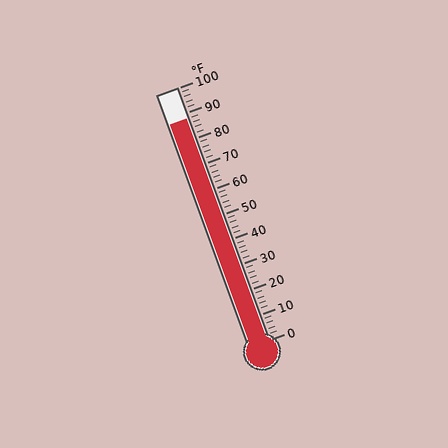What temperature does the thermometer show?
The thermometer shows approximately 88°F.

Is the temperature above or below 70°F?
The temperature is above 70°F.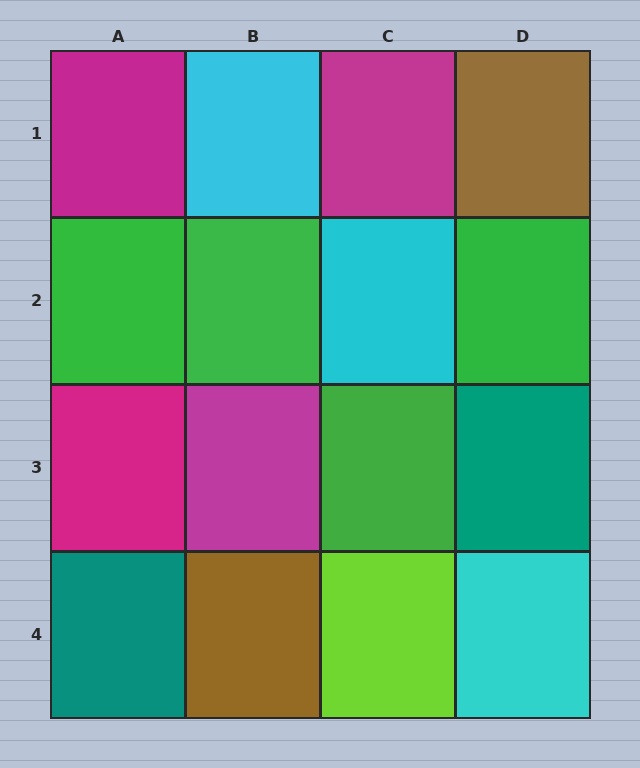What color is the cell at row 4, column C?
Lime.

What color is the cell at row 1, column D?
Brown.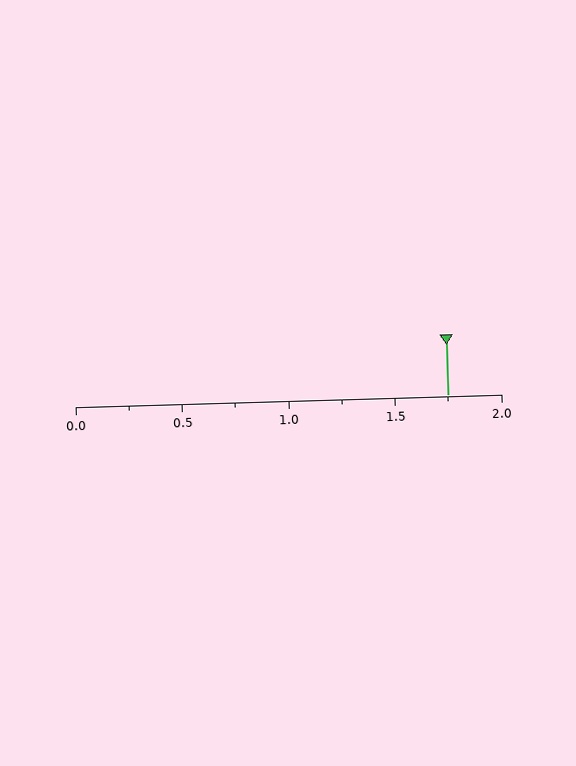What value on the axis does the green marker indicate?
The marker indicates approximately 1.75.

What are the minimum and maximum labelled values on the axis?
The axis runs from 0.0 to 2.0.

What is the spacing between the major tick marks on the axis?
The major ticks are spaced 0.5 apart.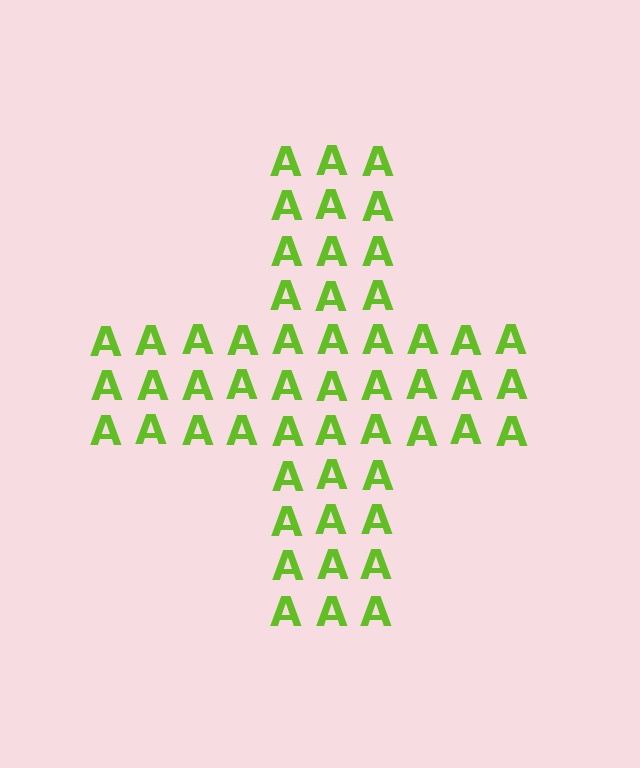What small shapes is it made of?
It is made of small letter A's.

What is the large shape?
The large shape is a cross.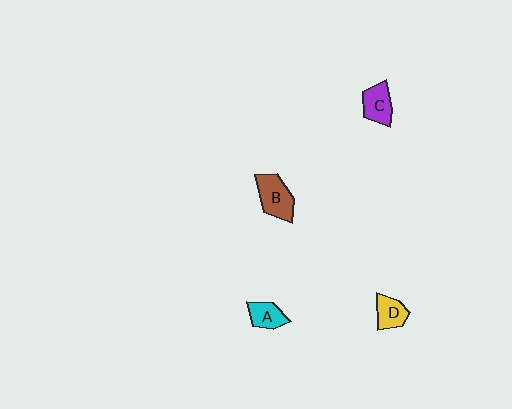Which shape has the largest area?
Shape B (brown).